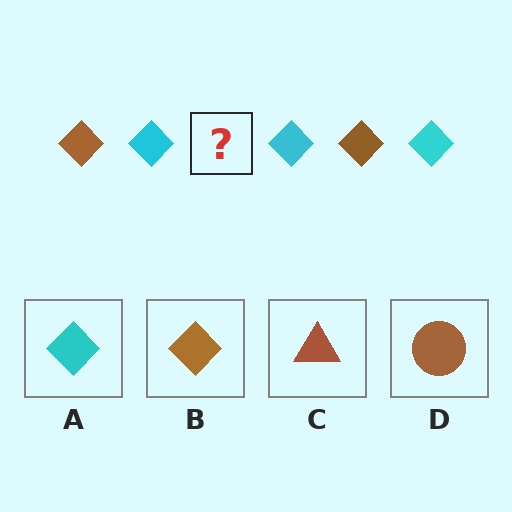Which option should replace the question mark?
Option B.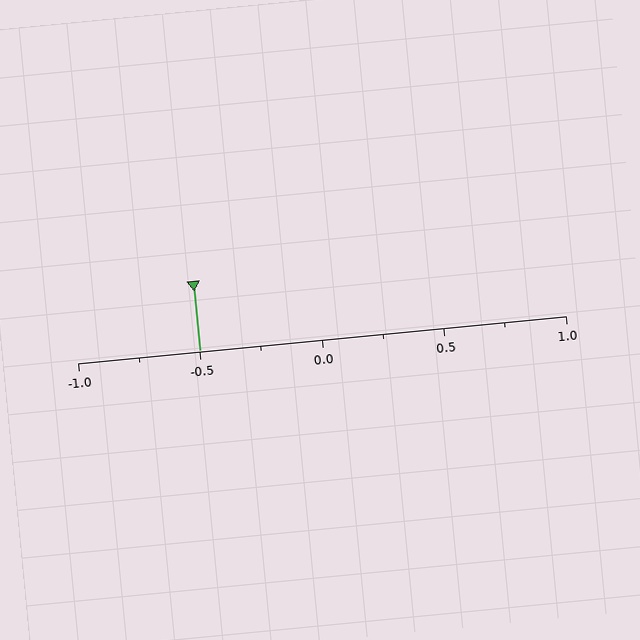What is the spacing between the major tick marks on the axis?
The major ticks are spaced 0.5 apart.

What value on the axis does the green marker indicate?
The marker indicates approximately -0.5.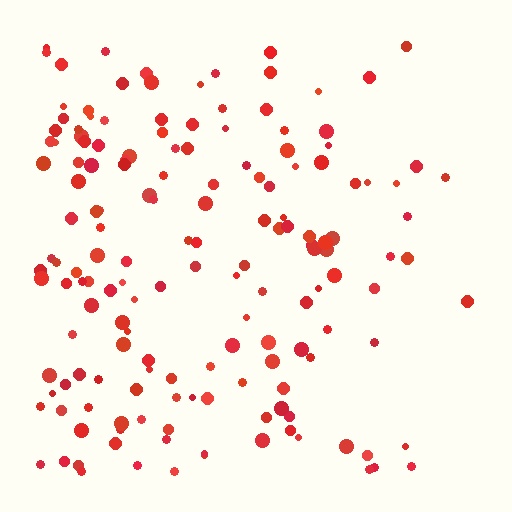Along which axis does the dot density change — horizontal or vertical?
Horizontal.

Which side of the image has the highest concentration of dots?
The left.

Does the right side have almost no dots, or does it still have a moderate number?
Still a moderate number, just noticeably fewer than the left.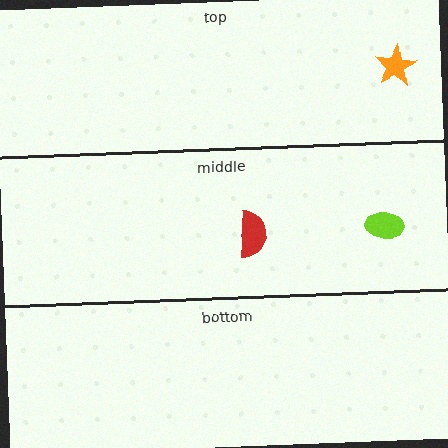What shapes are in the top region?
The orange star.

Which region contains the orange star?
The top region.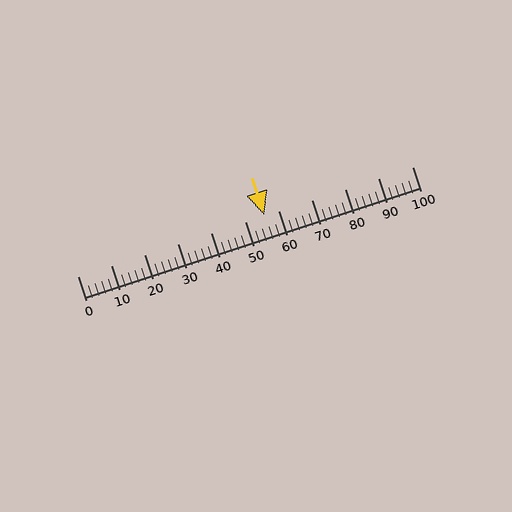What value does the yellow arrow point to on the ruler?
The yellow arrow points to approximately 56.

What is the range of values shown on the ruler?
The ruler shows values from 0 to 100.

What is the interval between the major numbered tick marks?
The major tick marks are spaced 10 units apart.